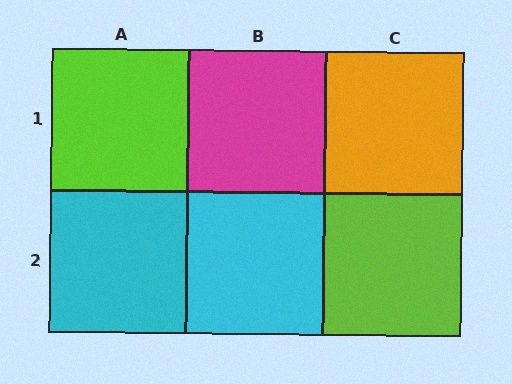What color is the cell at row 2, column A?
Cyan.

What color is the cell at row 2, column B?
Cyan.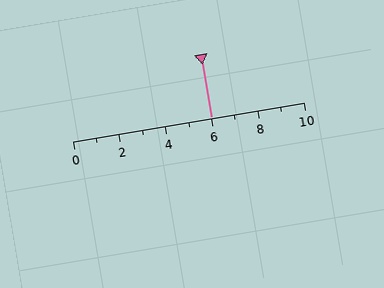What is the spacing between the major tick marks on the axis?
The major ticks are spaced 2 apart.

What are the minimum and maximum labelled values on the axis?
The axis runs from 0 to 10.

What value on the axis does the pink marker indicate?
The marker indicates approximately 6.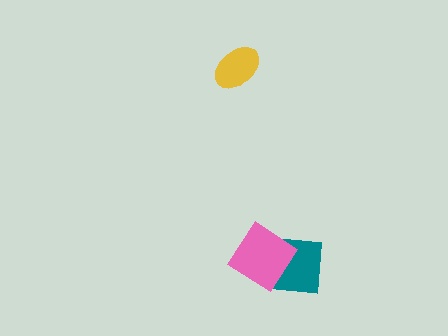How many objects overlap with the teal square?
1 object overlaps with the teal square.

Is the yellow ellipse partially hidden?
No, no other shape covers it.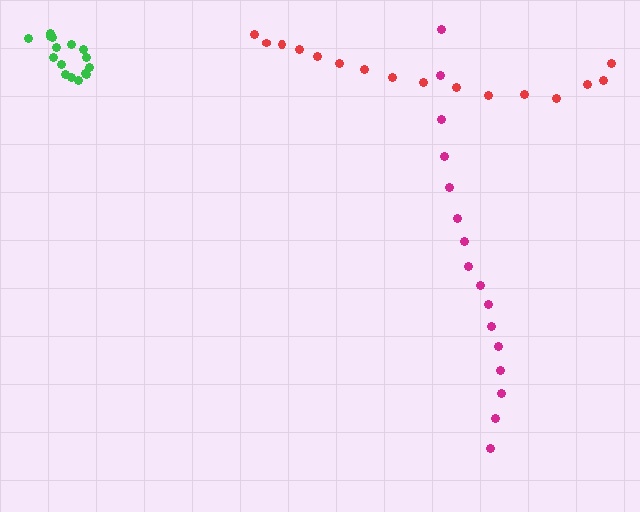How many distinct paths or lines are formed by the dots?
There are 3 distinct paths.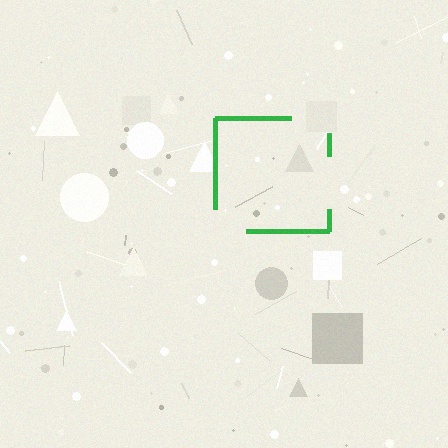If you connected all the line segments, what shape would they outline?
They would outline a square.